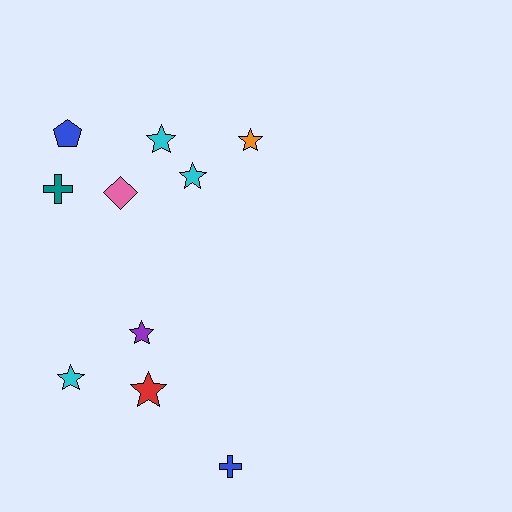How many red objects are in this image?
There is 1 red object.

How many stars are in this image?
There are 6 stars.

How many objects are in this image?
There are 10 objects.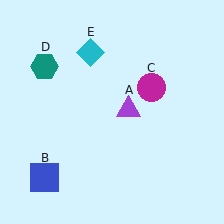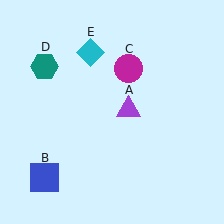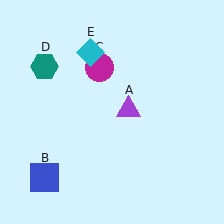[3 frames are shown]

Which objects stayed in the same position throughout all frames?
Purple triangle (object A) and blue square (object B) and teal hexagon (object D) and cyan diamond (object E) remained stationary.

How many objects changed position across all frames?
1 object changed position: magenta circle (object C).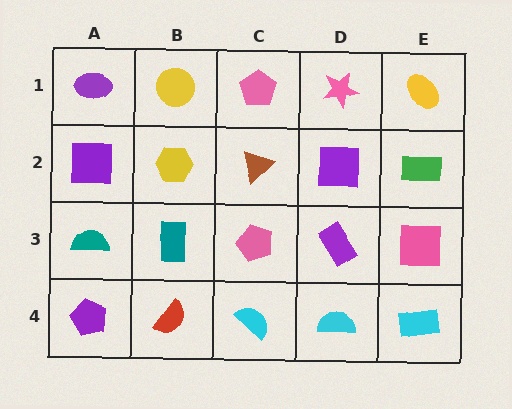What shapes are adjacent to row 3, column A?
A purple square (row 2, column A), a purple pentagon (row 4, column A), a teal rectangle (row 3, column B).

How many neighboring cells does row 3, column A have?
3.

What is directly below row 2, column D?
A purple rectangle.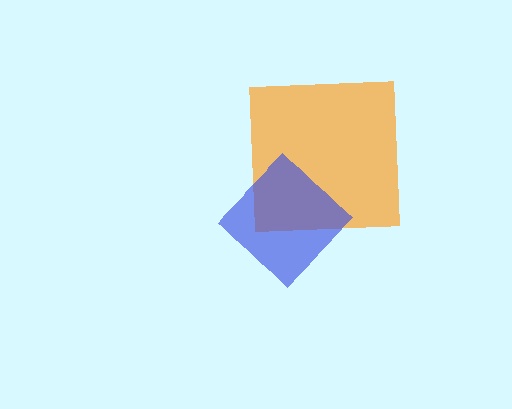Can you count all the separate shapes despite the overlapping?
Yes, there are 2 separate shapes.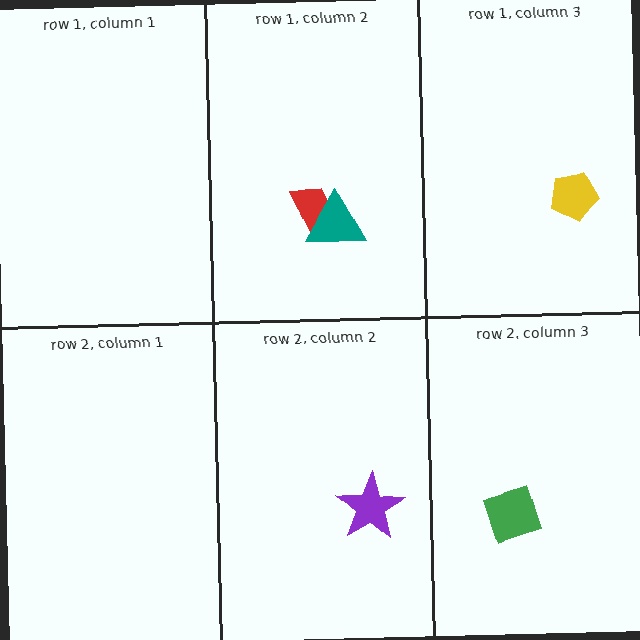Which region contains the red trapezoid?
The row 1, column 2 region.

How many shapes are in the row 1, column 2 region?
2.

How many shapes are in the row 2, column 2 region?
1.